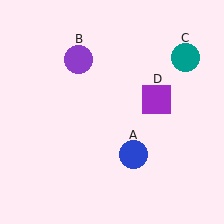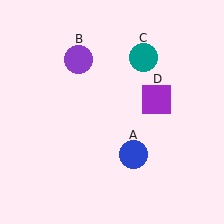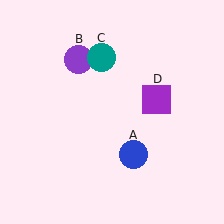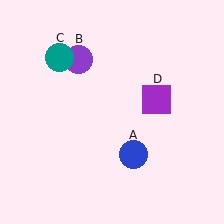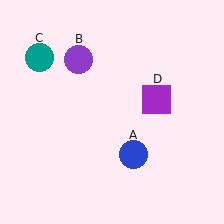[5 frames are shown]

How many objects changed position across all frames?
1 object changed position: teal circle (object C).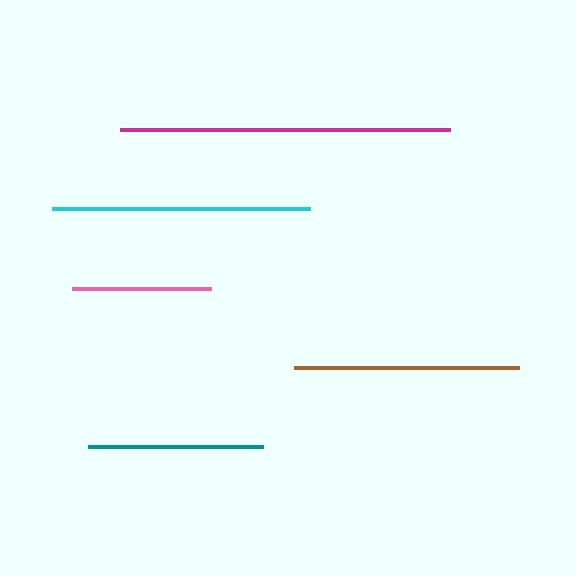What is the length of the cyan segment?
The cyan segment is approximately 257 pixels long.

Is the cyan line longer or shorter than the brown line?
The cyan line is longer than the brown line.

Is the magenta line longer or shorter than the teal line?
The magenta line is longer than the teal line.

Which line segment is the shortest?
The pink line is the shortest at approximately 139 pixels.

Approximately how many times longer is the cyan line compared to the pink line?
The cyan line is approximately 1.9 times the length of the pink line.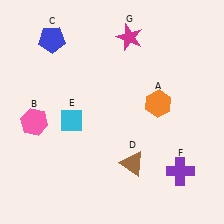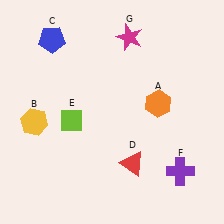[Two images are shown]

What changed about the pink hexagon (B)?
In Image 1, B is pink. In Image 2, it changed to yellow.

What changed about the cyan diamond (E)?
In Image 1, E is cyan. In Image 2, it changed to lime.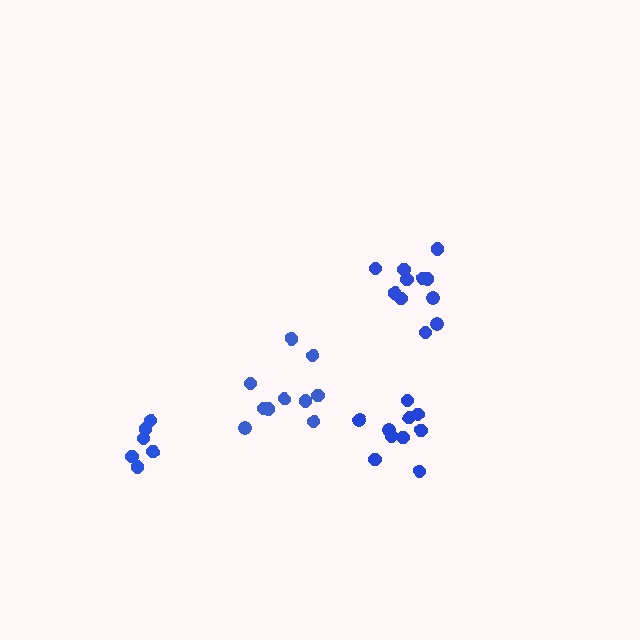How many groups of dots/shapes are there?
There are 4 groups.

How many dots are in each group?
Group 1: 10 dots, Group 2: 6 dots, Group 3: 11 dots, Group 4: 10 dots (37 total).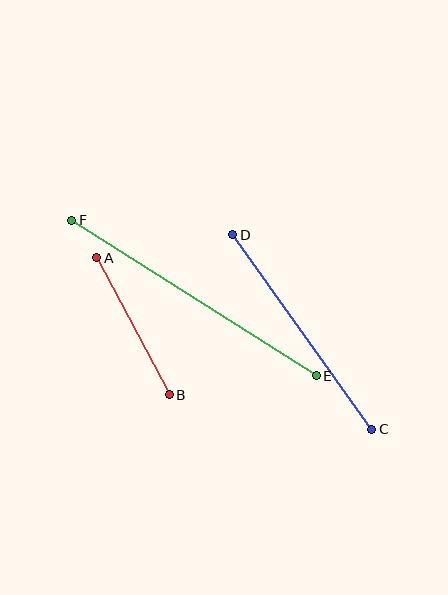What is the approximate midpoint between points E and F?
The midpoint is at approximately (194, 298) pixels.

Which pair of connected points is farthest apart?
Points E and F are farthest apart.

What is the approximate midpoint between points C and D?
The midpoint is at approximately (302, 332) pixels.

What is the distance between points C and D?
The distance is approximately 239 pixels.